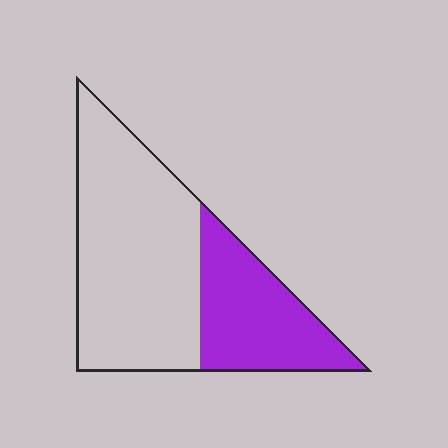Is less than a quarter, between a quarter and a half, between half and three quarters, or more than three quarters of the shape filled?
Between a quarter and a half.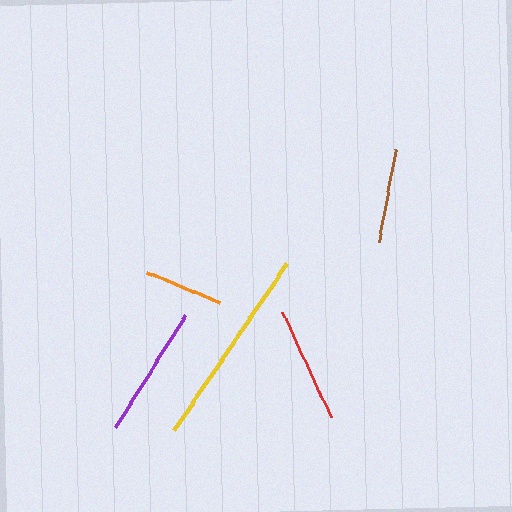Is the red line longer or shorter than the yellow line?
The yellow line is longer than the red line.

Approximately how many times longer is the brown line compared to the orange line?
The brown line is approximately 1.2 times the length of the orange line.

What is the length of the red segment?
The red segment is approximately 115 pixels long.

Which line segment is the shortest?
The orange line is the shortest at approximately 79 pixels.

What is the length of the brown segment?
The brown segment is approximately 95 pixels long.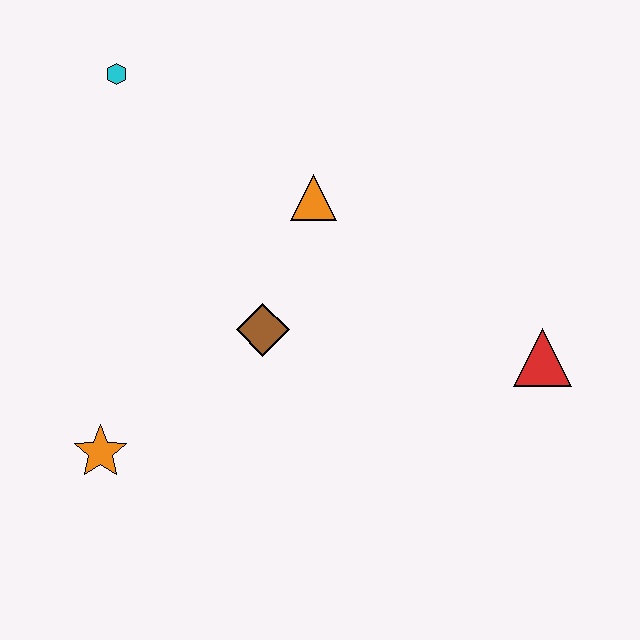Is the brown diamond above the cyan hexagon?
No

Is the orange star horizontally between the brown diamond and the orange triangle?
No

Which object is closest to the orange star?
The brown diamond is closest to the orange star.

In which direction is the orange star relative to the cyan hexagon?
The orange star is below the cyan hexagon.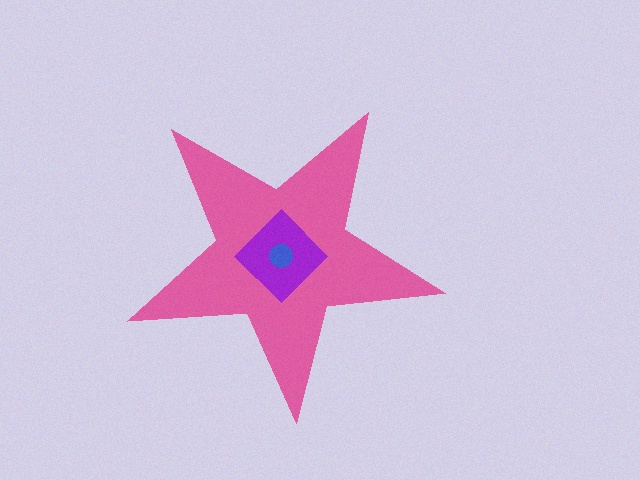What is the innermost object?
The blue circle.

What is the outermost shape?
The pink star.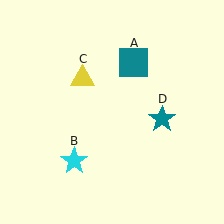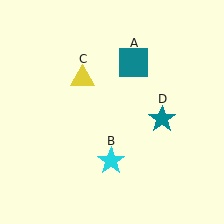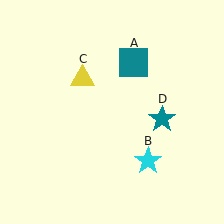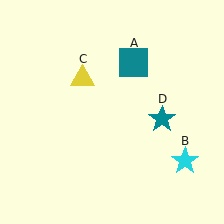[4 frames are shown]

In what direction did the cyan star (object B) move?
The cyan star (object B) moved right.